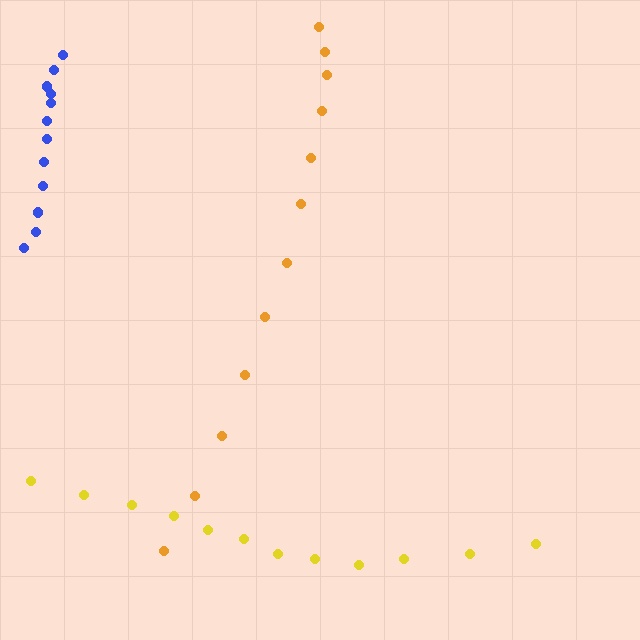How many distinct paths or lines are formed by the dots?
There are 3 distinct paths.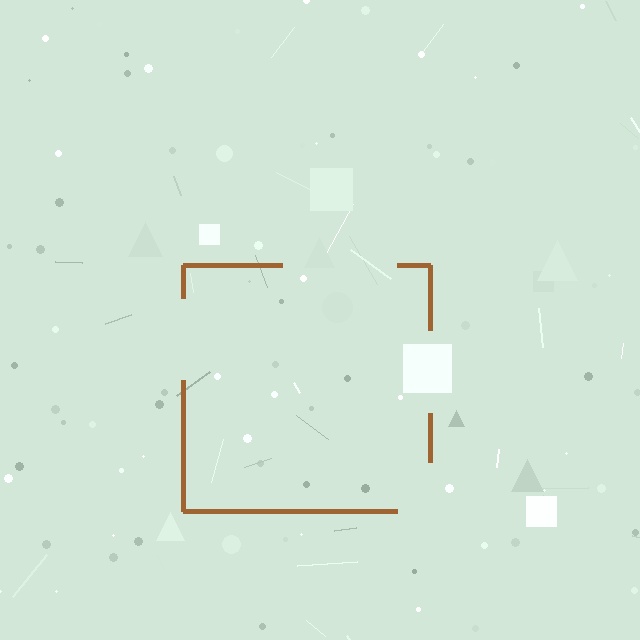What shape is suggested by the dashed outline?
The dashed outline suggests a square.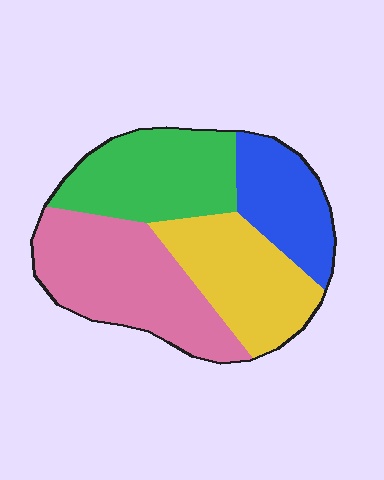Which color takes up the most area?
Pink, at roughly 35%.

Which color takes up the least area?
Blue, at roughly 20%.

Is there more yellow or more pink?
Pink.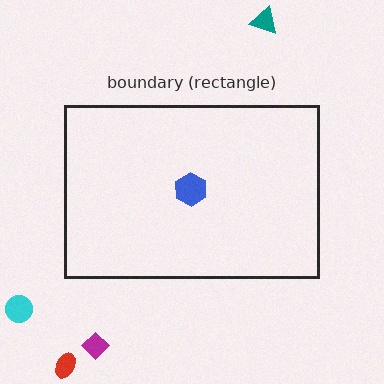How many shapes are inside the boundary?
1 inside, 4 outside.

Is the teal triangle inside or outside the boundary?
Outside.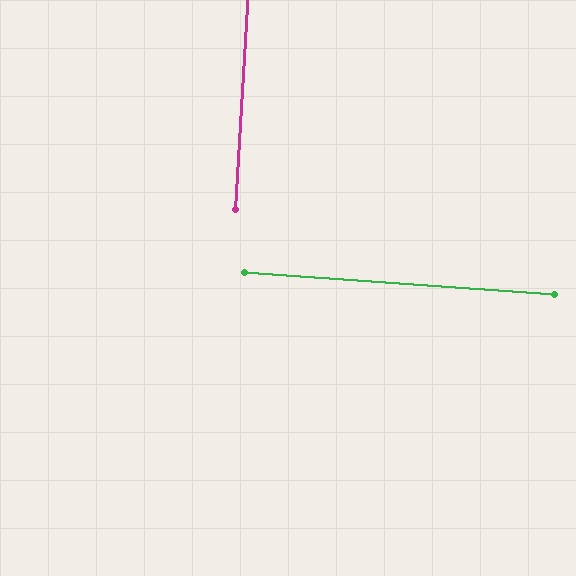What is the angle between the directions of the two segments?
Approximately 89 degrees.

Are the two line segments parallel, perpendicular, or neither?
Perpendicular — they meet at approximately 89°.